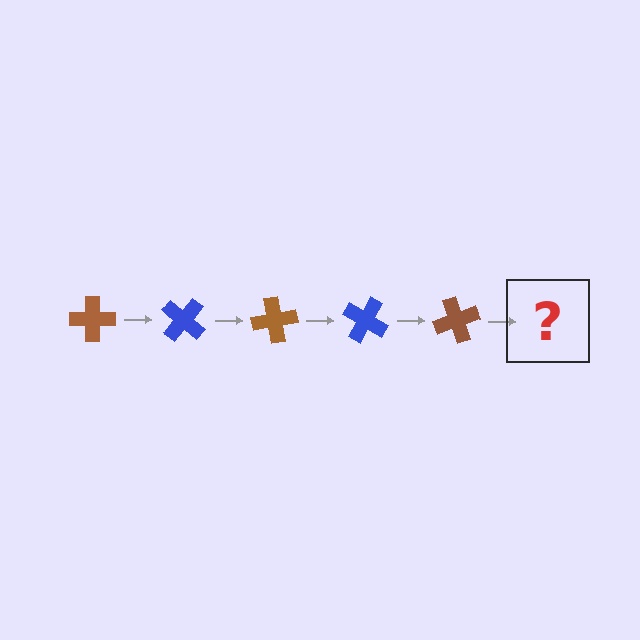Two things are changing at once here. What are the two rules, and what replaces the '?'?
The two rules are that it rotates 40 degrees each step and the color cycles through brown and blue. The '?' should be a blue cross, rotated 200 degrees from the start.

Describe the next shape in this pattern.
It should be a blue cross, rotated 200 degrees from the start.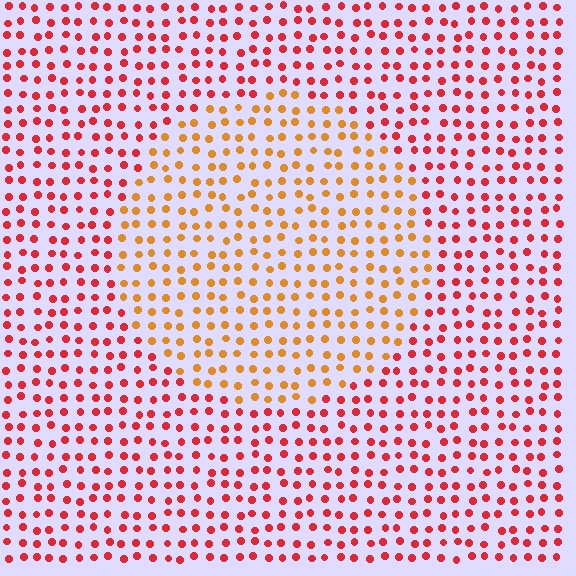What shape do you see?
I see a circle.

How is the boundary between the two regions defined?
The boundary is defined purely by a slight shift in hue (about 37 degrees). Spacing, size, and orientation are identical on both sides.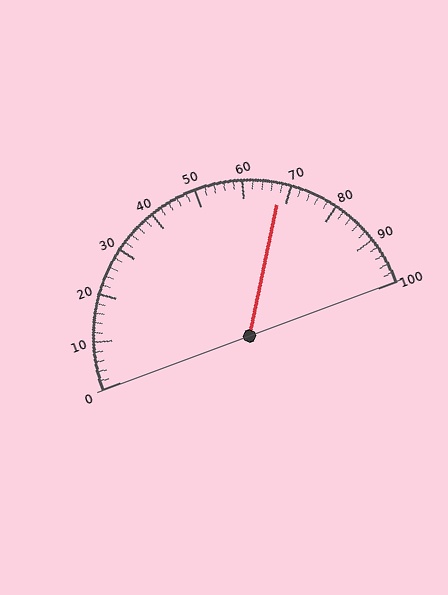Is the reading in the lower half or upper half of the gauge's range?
The reading is in the upper half of the range (0 to 100).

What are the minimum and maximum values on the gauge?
The gauge ranges from 0 to 100.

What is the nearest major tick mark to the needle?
The nearest major tick mark is 70.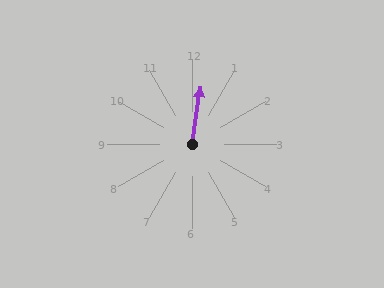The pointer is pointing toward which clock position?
Roughly 12 o'clock.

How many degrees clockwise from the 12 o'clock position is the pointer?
Approximately 8 degrees.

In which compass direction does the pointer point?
North.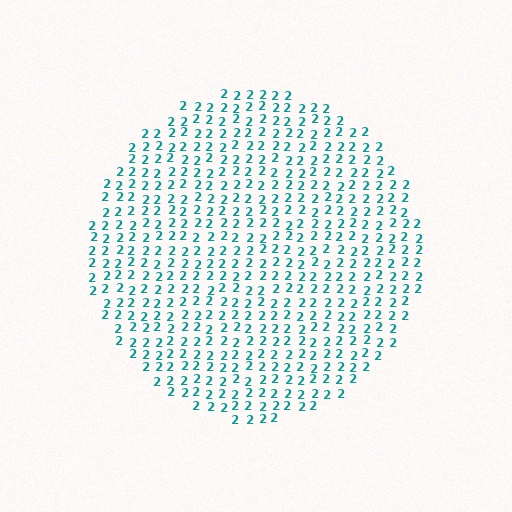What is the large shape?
The large shape is a circle.